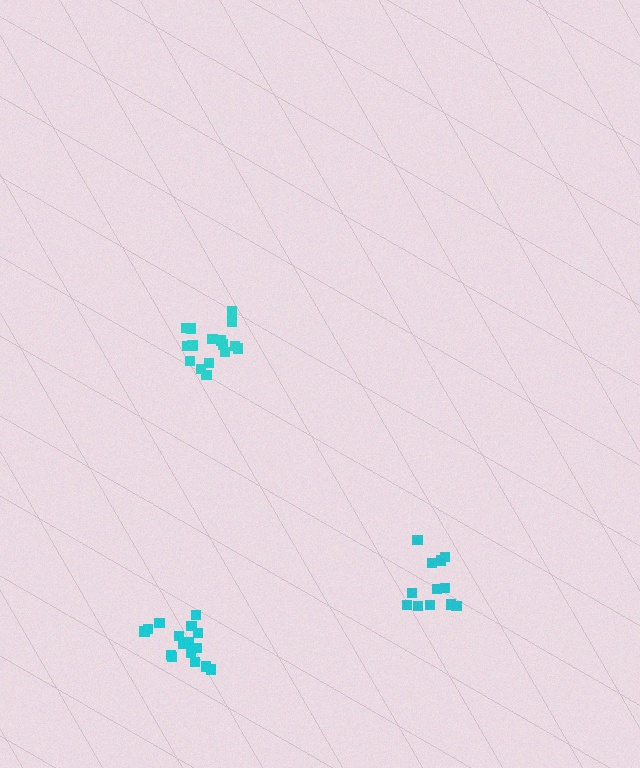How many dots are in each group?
Group 1: 12 dots, Group 2: 16 dots, Group 3: 16 dots (44 total).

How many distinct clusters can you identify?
There are 3 distinct clusters.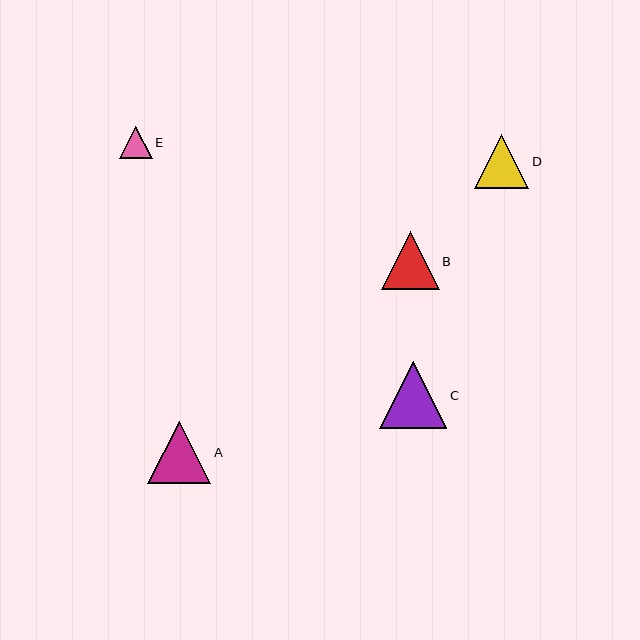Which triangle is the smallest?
Triangle E is the smallest with a size of approximately 32 pixels.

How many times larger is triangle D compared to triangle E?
Triangle D is approximately 1.7 times the size of triangle E.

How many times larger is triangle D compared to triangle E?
Triangle D is approximately 1.7 times the size of triangle E.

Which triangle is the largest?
Triangle C is the largest with a size of approximately 67 pixels.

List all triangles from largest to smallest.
From largest to smallest: C, A, B, D, E.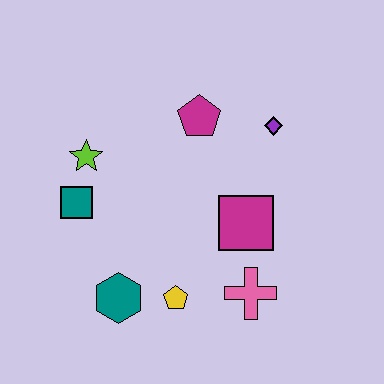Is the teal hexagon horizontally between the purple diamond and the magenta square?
No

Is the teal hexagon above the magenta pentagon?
No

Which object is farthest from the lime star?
The pink cross is farthest from the lime star.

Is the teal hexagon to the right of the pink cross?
No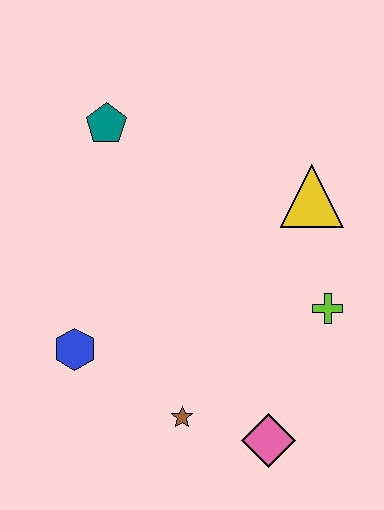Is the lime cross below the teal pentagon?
Yes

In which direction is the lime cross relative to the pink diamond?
The lime cross is above the pink diamond.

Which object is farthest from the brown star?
The teal pentagon is farthest from the brown star.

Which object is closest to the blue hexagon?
The brown star is closest to the blue hexagon.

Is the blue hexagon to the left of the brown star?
Yes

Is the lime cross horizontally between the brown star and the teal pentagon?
No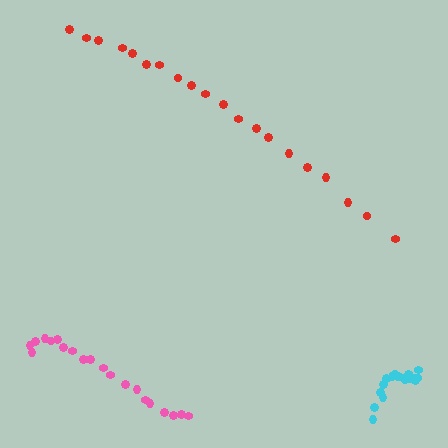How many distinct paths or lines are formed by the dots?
There are 3 distinct paths.